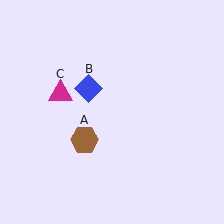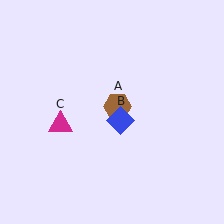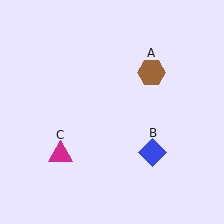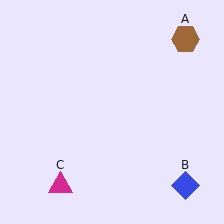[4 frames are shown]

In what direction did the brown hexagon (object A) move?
The brown hexagon (object A) moved up and to the right.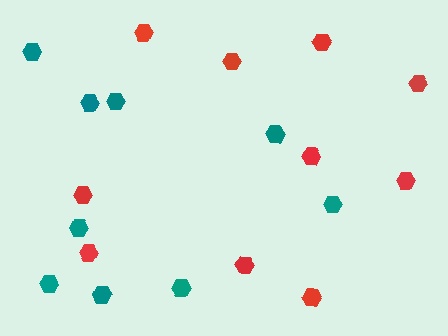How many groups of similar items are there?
There are 2 groups: one group of teal hexagons (9) and one group of red hexagons (10).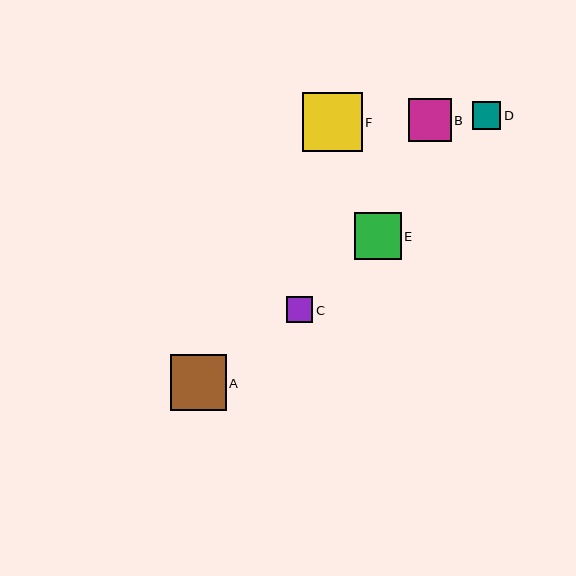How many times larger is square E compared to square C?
Square E is approximately 1.8 times the size of square C.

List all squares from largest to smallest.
From largest to smallest: F, A, E, B, D, C.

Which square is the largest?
Square F is the largest with a size of approximately 60 pixels.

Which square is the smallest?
Square C is the smallest with a size of approximately 26 pixels.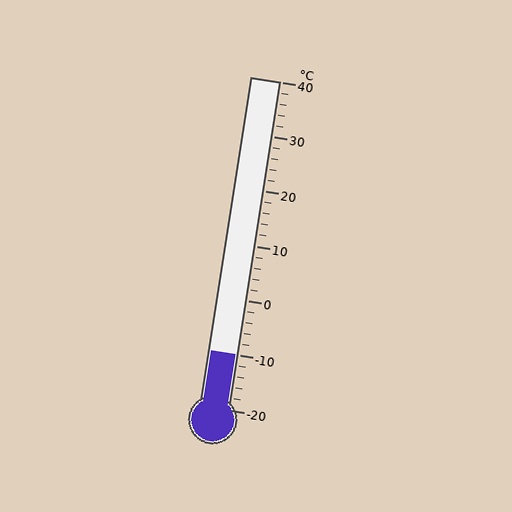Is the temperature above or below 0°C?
The temperature is below 0°C.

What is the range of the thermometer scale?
The thermometer scale ranges from -20°C to 40°C.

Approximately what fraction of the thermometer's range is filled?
The thermometer is filled to approximately 15% of its range.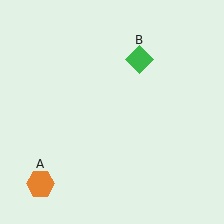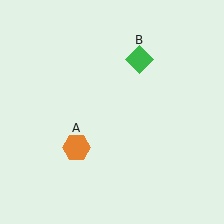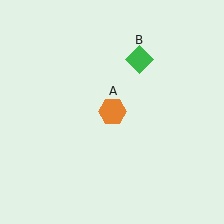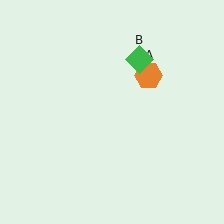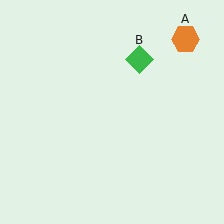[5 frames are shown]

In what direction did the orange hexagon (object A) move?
The orange hexagon (object A) moved up and to the right.